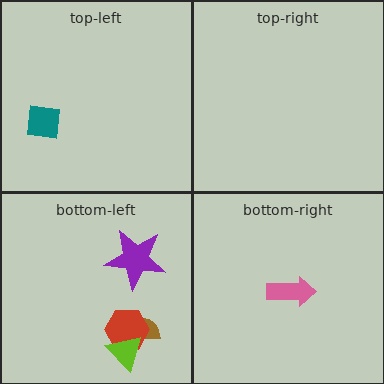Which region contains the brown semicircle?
The bottom-left region.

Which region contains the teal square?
The top-left region.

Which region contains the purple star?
The bottom-left region.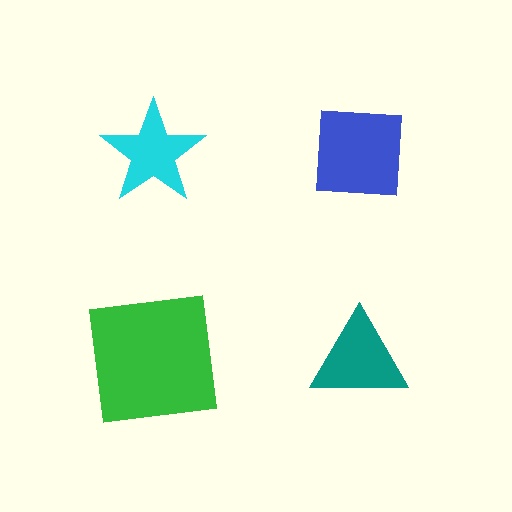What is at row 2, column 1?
A green square.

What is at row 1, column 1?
A cyan star.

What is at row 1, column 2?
A blue square.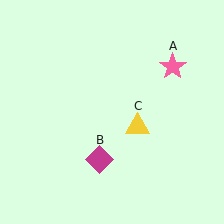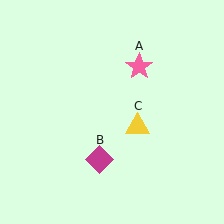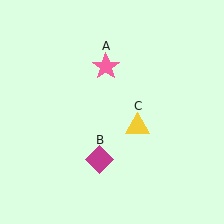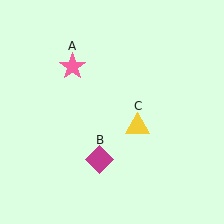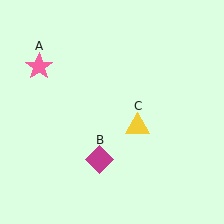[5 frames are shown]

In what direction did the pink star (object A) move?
The pink star (object A) moved left.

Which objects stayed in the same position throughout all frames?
Magenta diamond (object B) and yellow triangle (object C) remained stationary.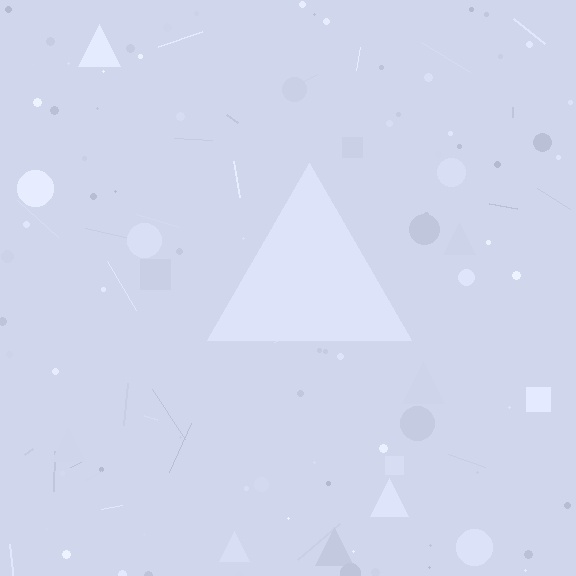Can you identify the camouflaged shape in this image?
The camouflaged shape is a triangle.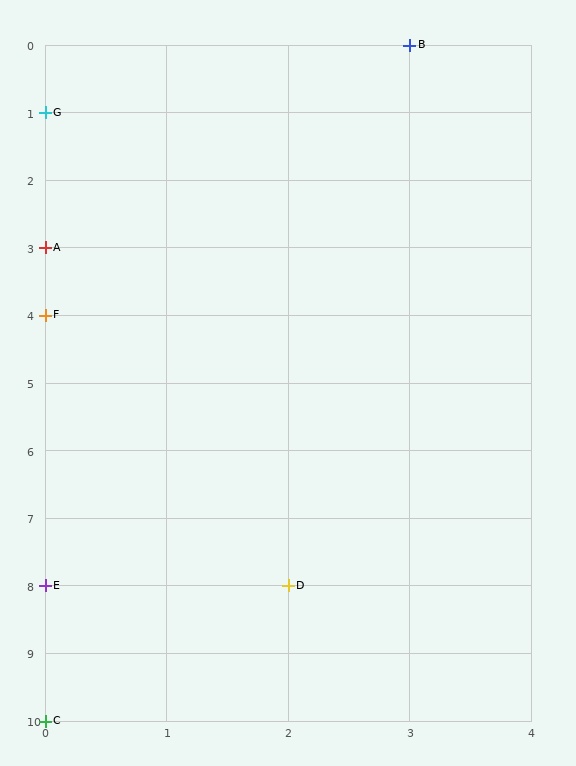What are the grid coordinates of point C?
Point C is at grid coordinates (0, 10).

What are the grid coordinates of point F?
Point F is at grid coordinates (0, 4).